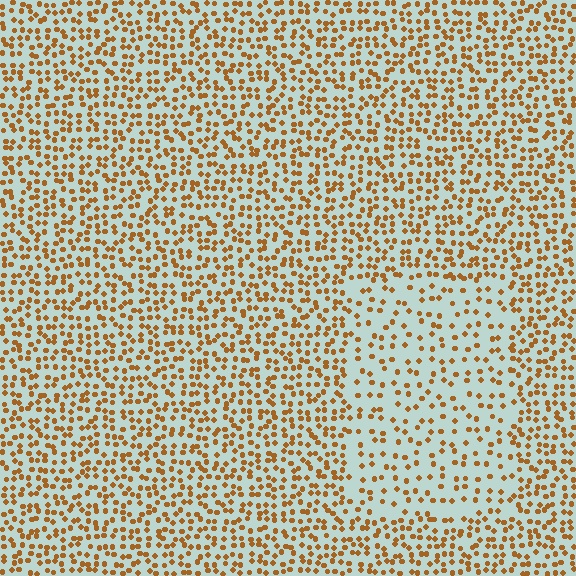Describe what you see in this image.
The image contains small brown elements arranged at two different densities. A rectangle-shaped region is visible where the elements are less densely packed than the surrounding area.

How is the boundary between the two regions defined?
The boundary is defined by a change in element density (approximately 1.9x ratio). All elements are the same color, size, and shape.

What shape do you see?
I see a rectangle.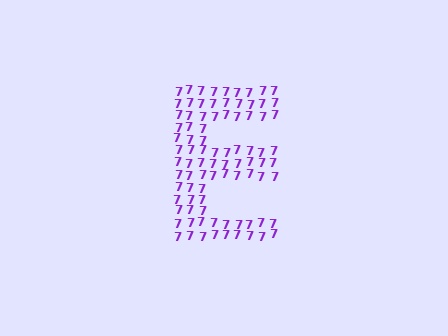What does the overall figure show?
The overall figure shows the letter E.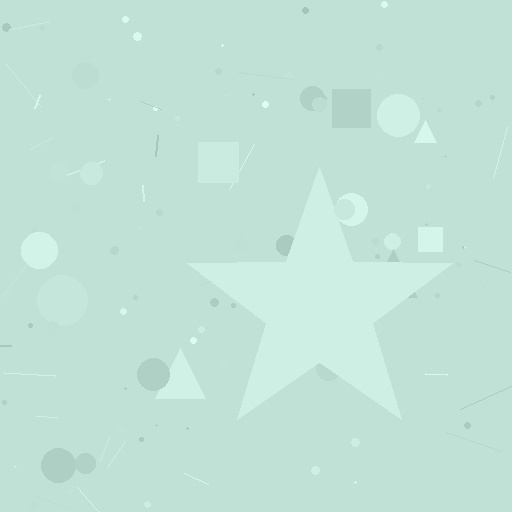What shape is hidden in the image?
A star is hidden in the image.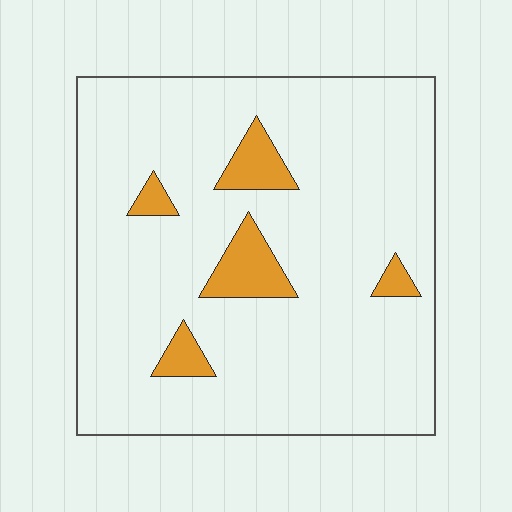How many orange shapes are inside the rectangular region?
5.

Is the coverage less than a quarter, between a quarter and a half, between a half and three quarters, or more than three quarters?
Less than a quarter.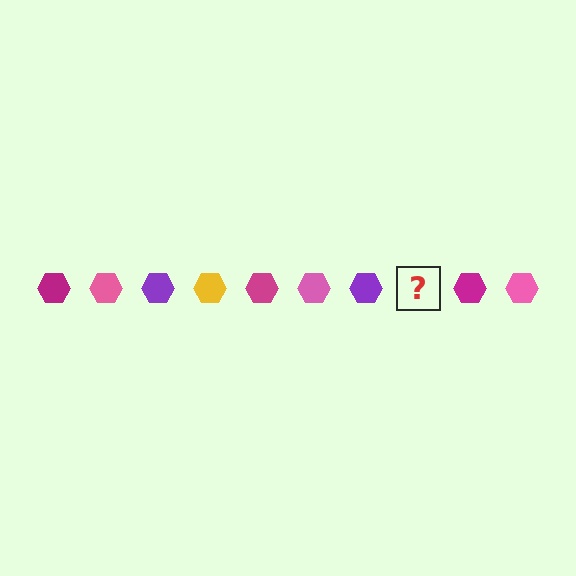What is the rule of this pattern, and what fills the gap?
The rule is that the pattern cycles through magenta, pink, purple, yellow hexagons. The gap should be filled with a yellow hexagon.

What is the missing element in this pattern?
The missing element is a yellow hexagon.